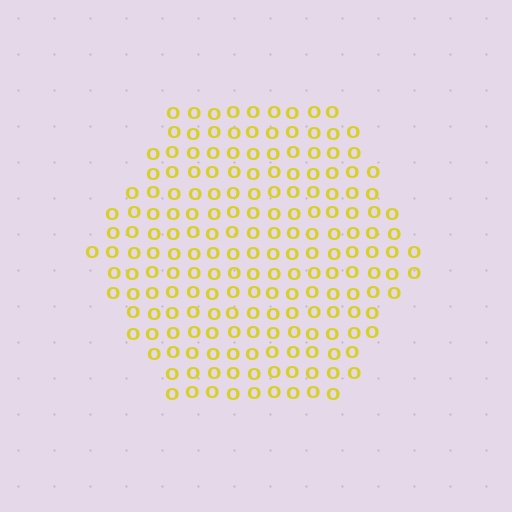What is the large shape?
The large shape is a hexagon.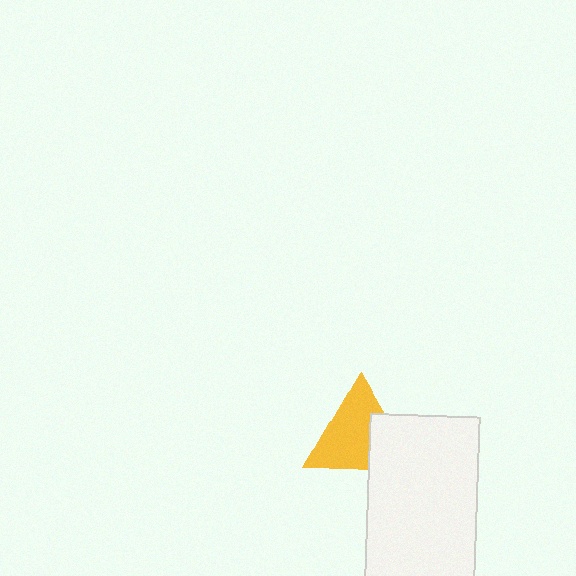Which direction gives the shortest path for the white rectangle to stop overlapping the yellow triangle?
Moving toward the lower-right gives the shortest separation.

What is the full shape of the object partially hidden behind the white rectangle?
The partially hidden object is a yellow triangle.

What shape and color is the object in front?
The object in front is a white rectangle.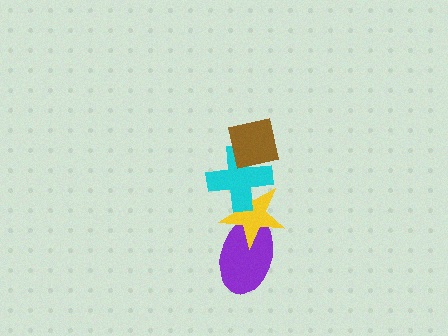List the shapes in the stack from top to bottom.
From top to bottom: the brown square, the cyan cross, the yellow star, the purple ellipse.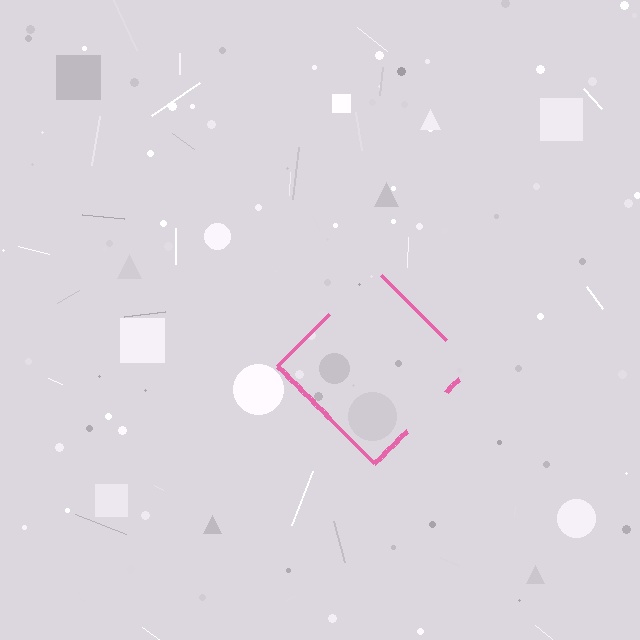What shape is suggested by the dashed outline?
The dashed outline suggests a diamond.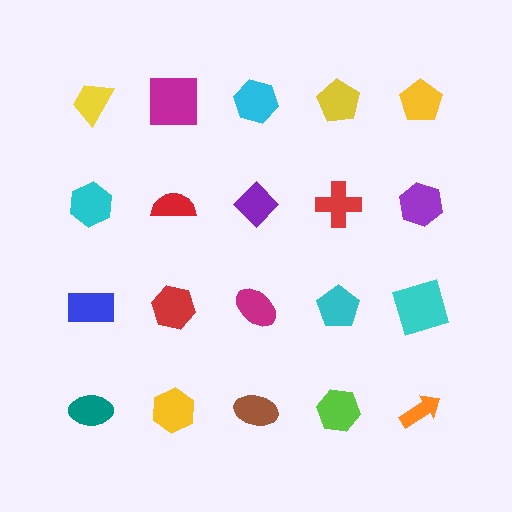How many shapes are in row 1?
5 shapes.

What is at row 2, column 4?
A red cross.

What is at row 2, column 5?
A purple hexagon.